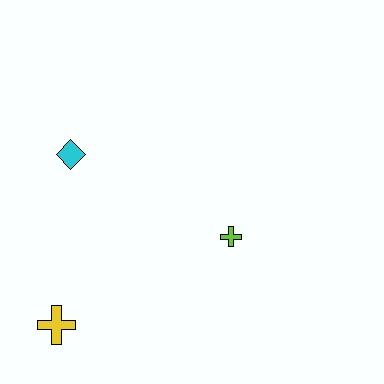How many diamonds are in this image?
There is 1 diamond.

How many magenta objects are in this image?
There are no magenta objects.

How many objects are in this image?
There are 3 objects.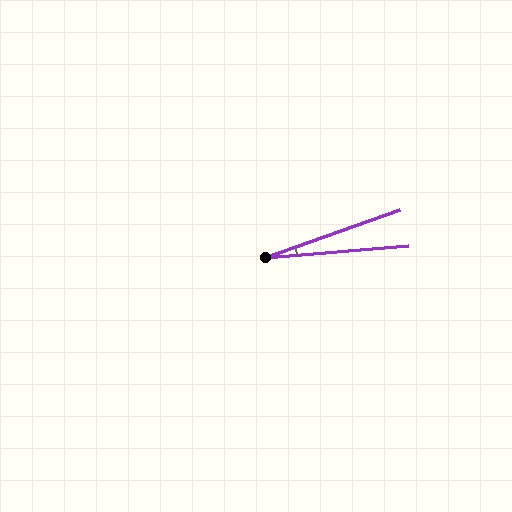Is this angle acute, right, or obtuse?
It is acute.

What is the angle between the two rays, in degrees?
Approximately 15 degrees.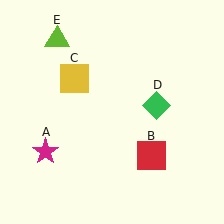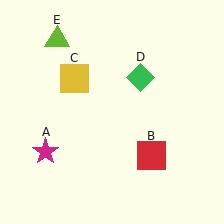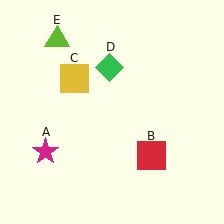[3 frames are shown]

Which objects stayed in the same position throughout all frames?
Magenta star (object A) and red square (object B) and yellow square (object C) and lime triangle (object E) remained stationary.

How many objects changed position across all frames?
1 object changed position: green diamond (object D).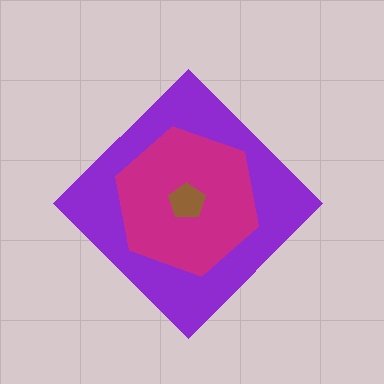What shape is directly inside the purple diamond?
The magenta hexagon.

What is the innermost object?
The brown pentagon.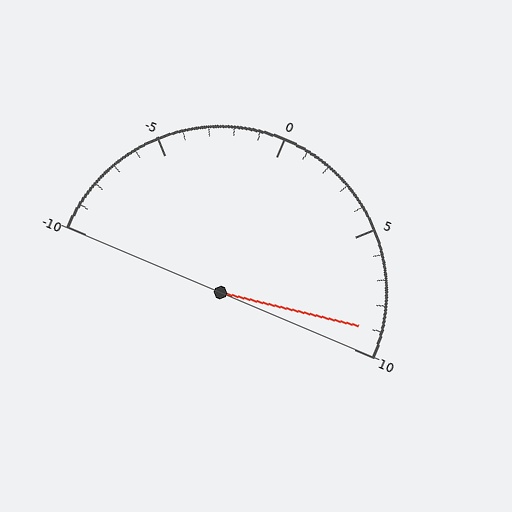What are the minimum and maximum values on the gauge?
The gauge ranges from -10 to 10.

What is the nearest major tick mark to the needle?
The nearest major tick mark is 10.